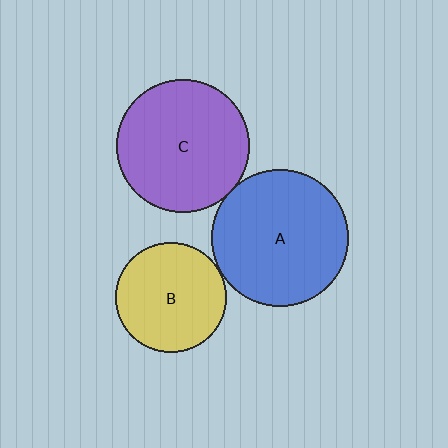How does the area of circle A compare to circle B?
Approximately 1.6 times.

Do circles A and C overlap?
Yes.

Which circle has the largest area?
Circle A (blue).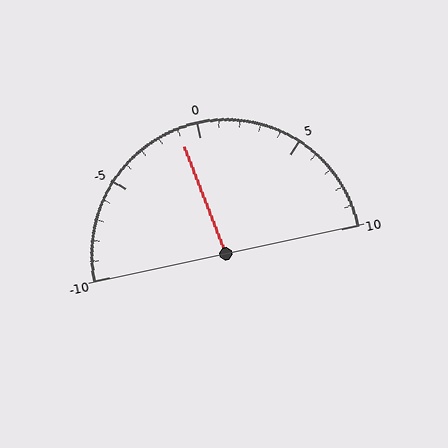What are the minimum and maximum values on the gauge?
The gauge ranges from -10 to 10.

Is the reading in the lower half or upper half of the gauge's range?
The reading is in the lower half of the range (-10 to 10).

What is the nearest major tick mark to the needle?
The nearest major tick mark is 0.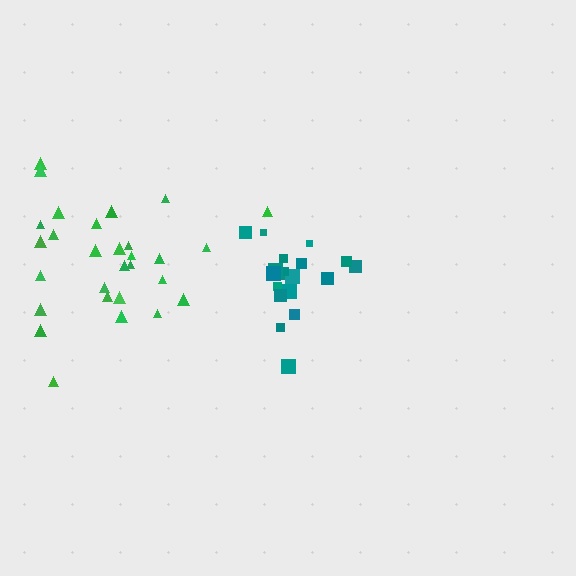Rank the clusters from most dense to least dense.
teal, green.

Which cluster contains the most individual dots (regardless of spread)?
Green (29).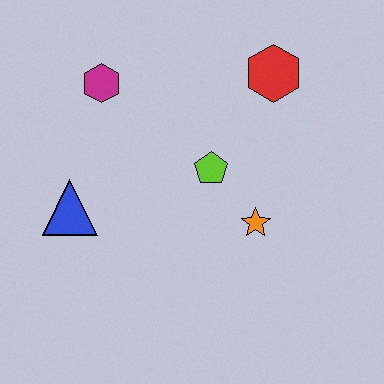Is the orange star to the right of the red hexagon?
No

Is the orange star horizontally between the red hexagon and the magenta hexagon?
Yes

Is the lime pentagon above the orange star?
Yes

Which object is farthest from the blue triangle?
The red hexagon is farthest from the blue triangle.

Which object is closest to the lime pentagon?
The orange star is closest to the lime pentagon.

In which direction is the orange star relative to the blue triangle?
The orange star is to the right of the blue triangle.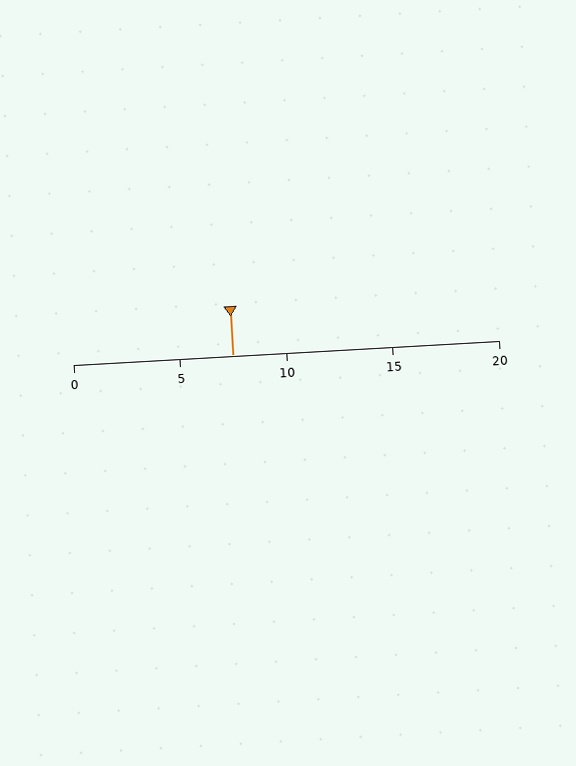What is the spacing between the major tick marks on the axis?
The major ticks are spaced 5 apart.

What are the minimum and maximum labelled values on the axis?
The axis runs from 0 to 20.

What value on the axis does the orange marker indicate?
The marker indicates approximately 7.5.